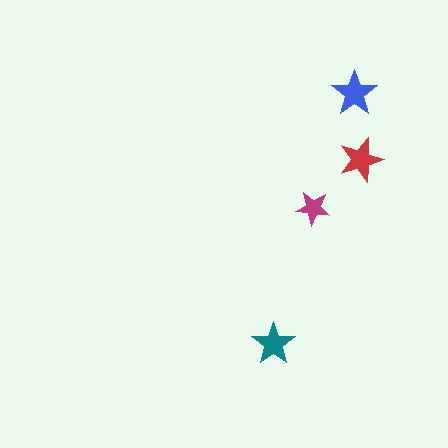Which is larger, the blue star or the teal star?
The blue one.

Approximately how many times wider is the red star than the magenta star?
About 1.5 times wider.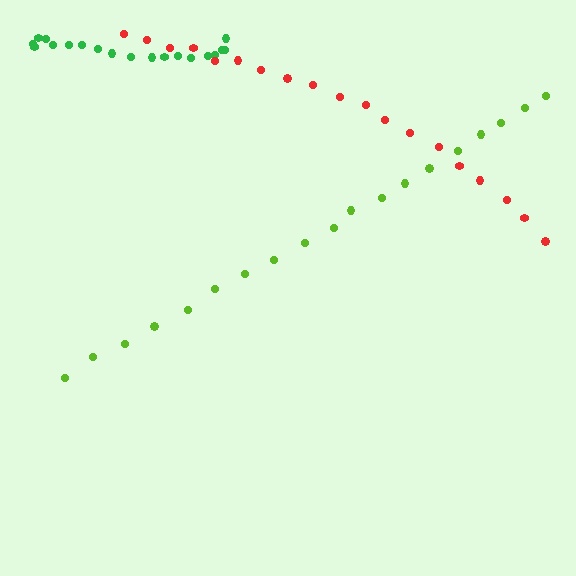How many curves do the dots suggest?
There are 3 distinct paths.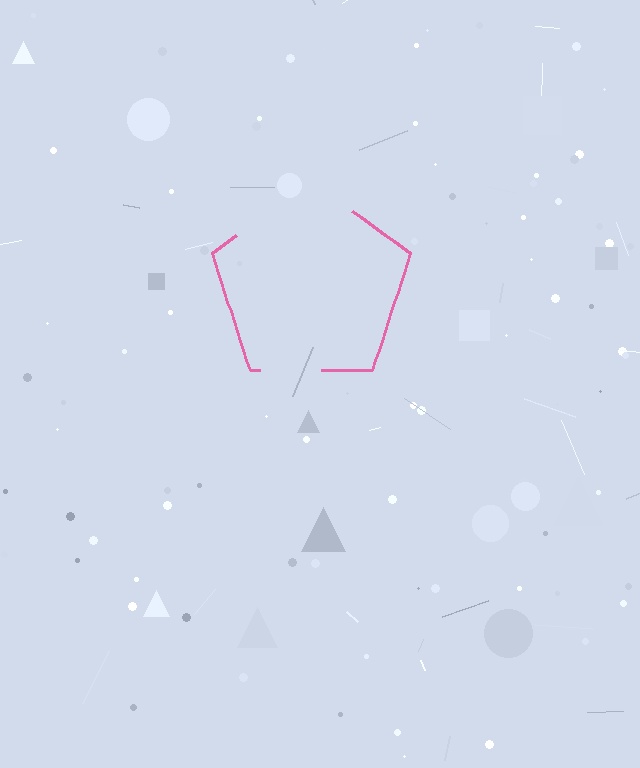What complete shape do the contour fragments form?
The contour fragments form a pentagon.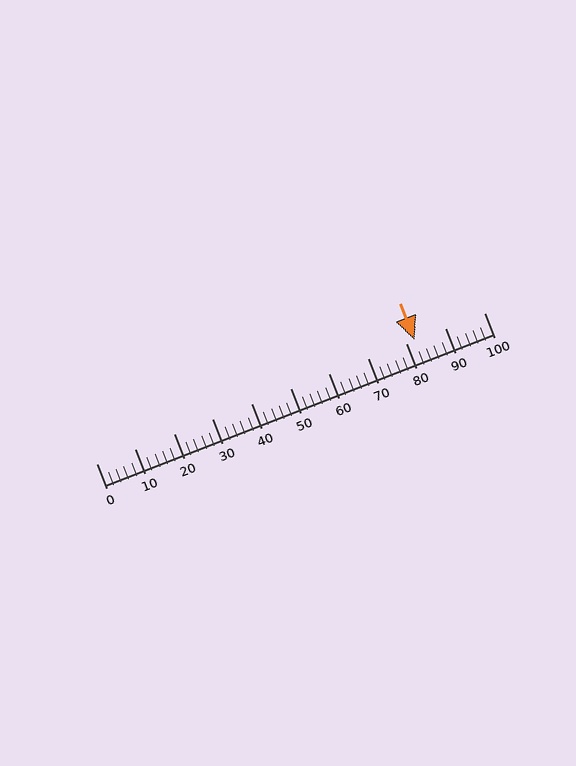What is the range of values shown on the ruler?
The ruler shows values from 0 to 100.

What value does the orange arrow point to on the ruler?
The orange arrow points to approximately 82.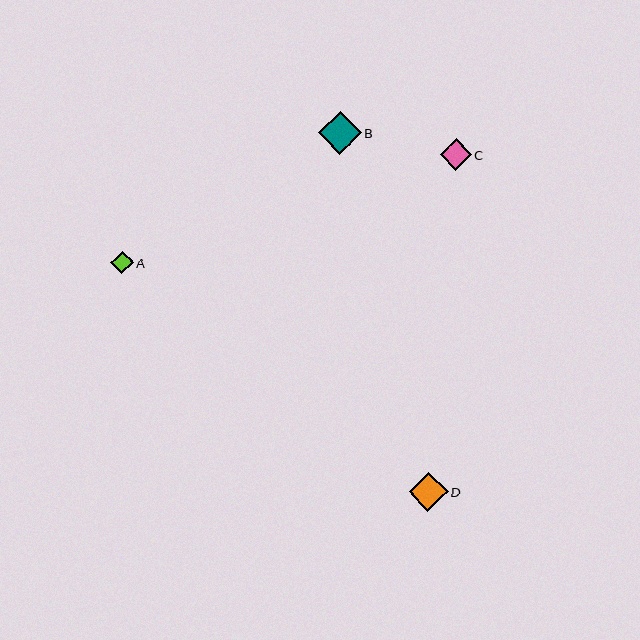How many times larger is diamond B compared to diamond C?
Diamond B is approximately 1.4 times the size of diamond C.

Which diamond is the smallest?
Diamond A is the smallest with a size of approximately 22 pixels.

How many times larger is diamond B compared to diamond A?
Diamond B is approximately 1.9 times the size of diamond A.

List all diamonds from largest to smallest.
From largest to smallest: B, D, C, A.